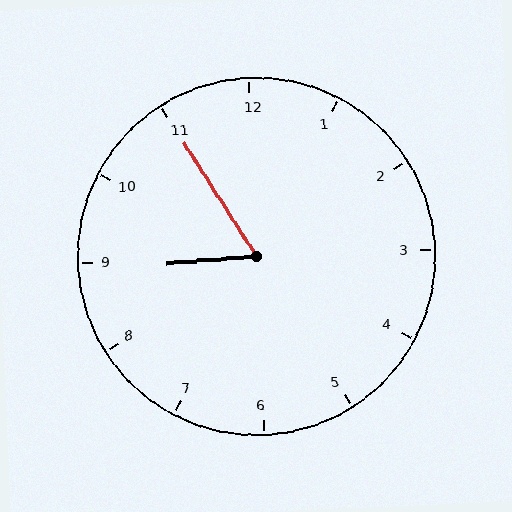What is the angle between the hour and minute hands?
Approximately 62 degrees.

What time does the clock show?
8:55.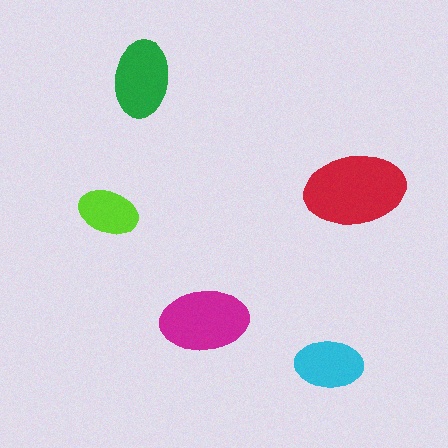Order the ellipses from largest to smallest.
the red one, the magenta one, the green one, the cyan one, the lime one.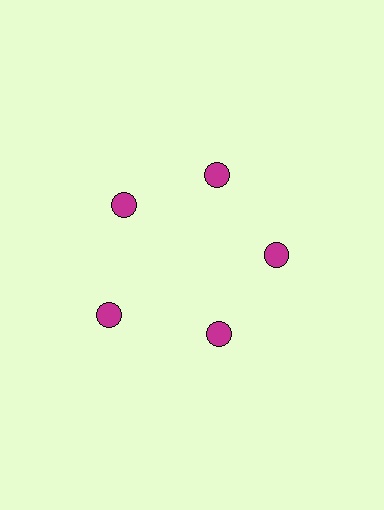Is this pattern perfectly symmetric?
No. The 5 magenta circles are arranged in a ring, but one element near the 8 o'clock position is pushed outward from the center, breaking the 5-fold rotational symmetry.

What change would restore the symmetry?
The symmetry would be restored by moving it inward, back onto the ring so that all 5 circles sit at equal angles and equal distance from the center.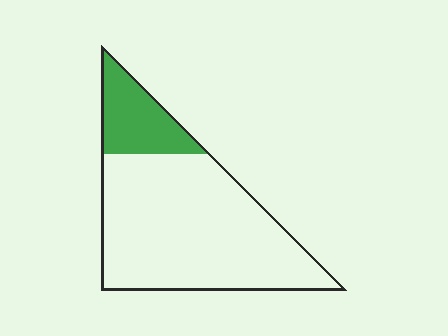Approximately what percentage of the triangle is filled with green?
Approximately 20%.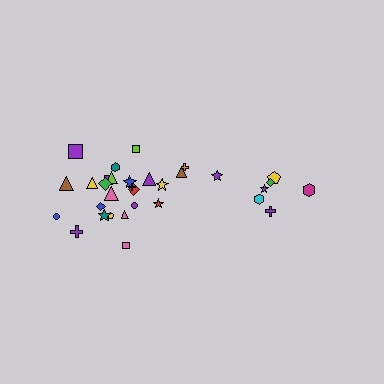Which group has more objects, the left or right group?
The left group.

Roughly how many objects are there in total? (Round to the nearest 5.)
Roughly 30 objects in total.